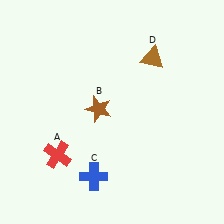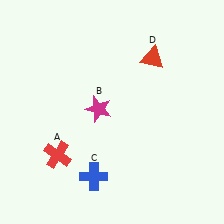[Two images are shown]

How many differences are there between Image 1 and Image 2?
There are 2 differences between the two images.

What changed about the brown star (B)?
In Image 1, B is brown. In Image 2, it changed to magenta.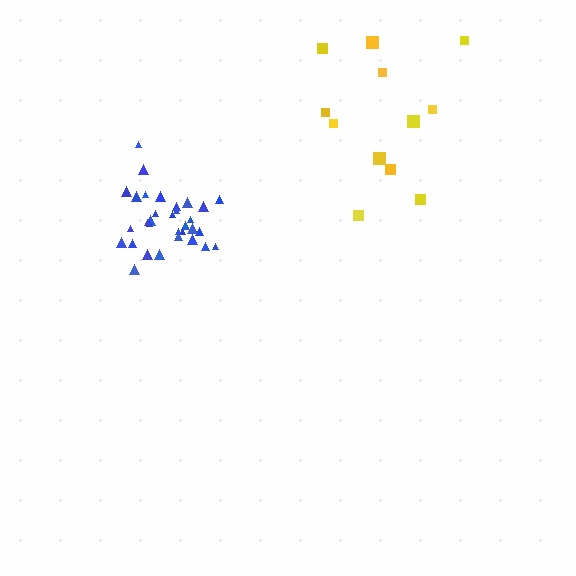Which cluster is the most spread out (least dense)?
Yellow.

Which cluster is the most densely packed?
Blue.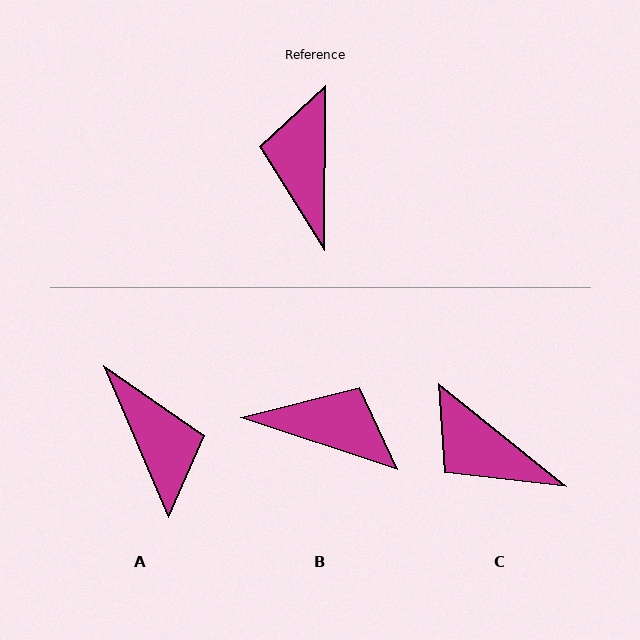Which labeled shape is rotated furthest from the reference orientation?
A, about 156 degrees away.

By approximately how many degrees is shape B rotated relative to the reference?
Approximately 108 degrees clockwise.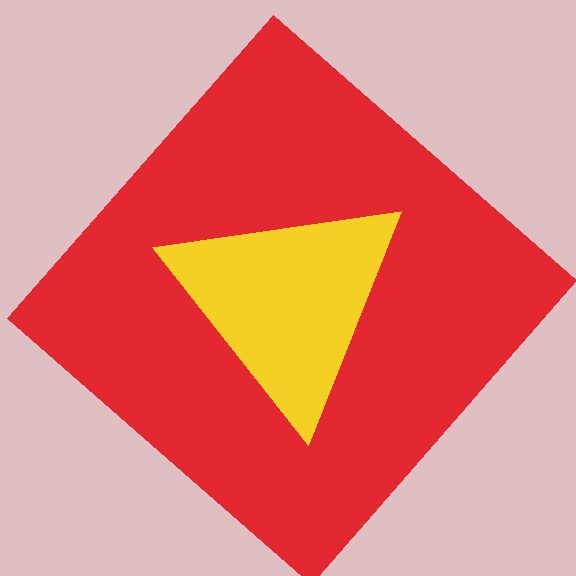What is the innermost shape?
The yellow triangle.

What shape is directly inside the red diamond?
The yellow triangle.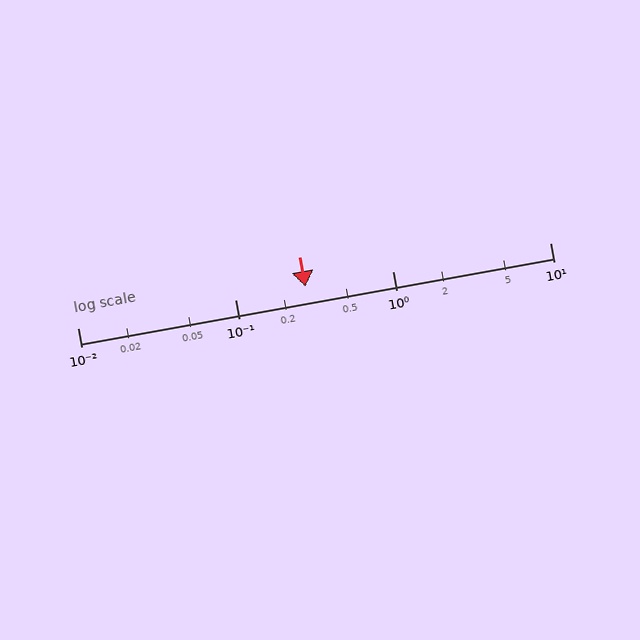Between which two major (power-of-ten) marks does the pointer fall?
The pointer is between 0.1 and 1.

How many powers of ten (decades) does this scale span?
The scale spans 3 decades, from 0.01 to 10.